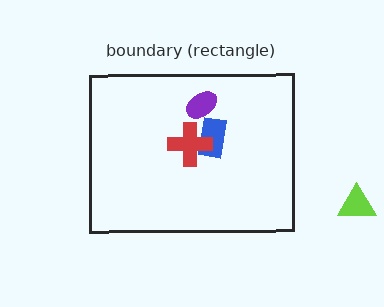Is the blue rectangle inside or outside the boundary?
Inside.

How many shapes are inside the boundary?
3 inside, 1 outside.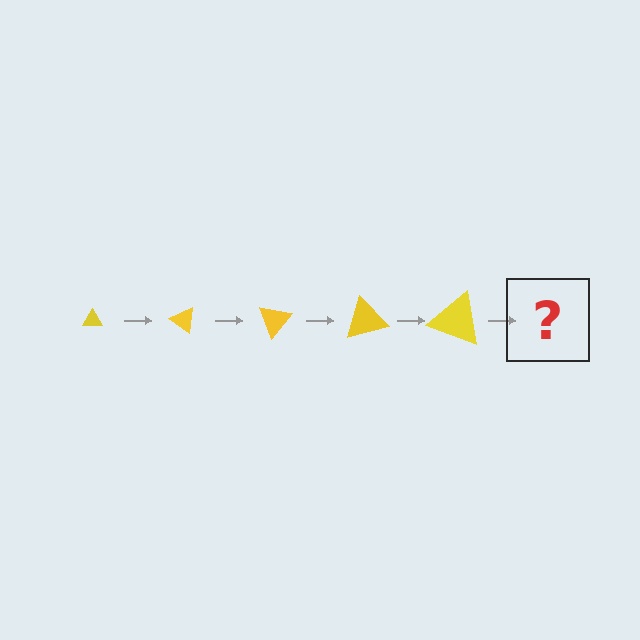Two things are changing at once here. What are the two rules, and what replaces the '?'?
The two rules are that the triangle grows larger each step and it rotates 35 degrees each step. The '?' should be a triangle, larger than the previous one and rotated 175 degrees from the start.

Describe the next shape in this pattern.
It should be a triangle, larger than the previous one and rotated 175 degrees from the start.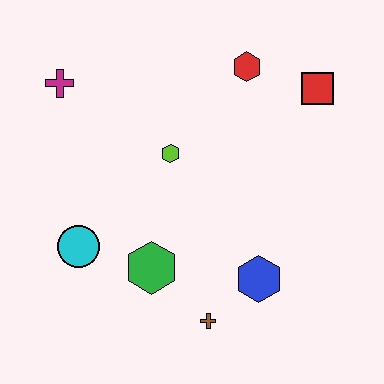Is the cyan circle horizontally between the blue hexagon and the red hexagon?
No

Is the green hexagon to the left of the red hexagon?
Yes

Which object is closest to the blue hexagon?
The brown cross is closest to the blue hexagon.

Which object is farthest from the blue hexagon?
The magenta cross is farthest from the blue hexagon.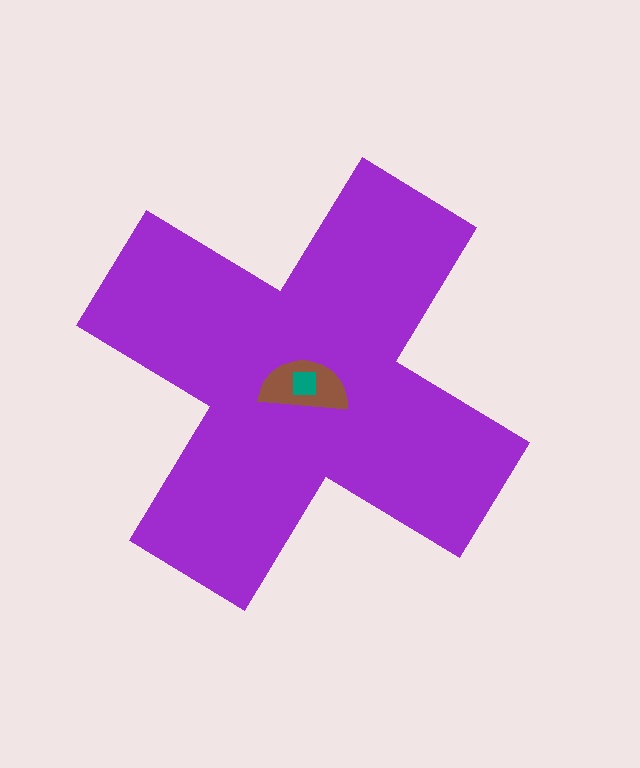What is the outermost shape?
The purple cross.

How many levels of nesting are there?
3.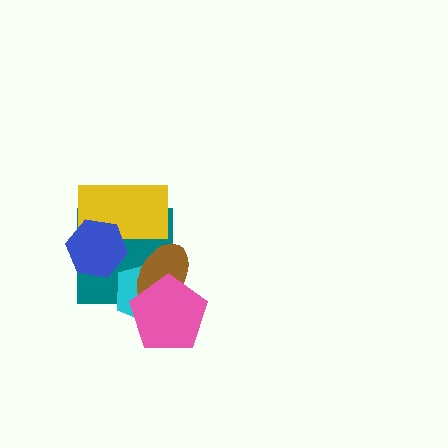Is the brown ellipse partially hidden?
Yes, it is partially covered by another shape.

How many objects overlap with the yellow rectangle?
2 objects overlap with the yellow rectangle.